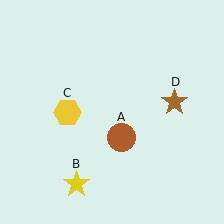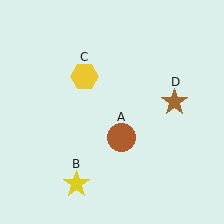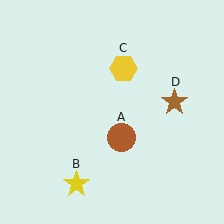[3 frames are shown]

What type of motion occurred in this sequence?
The yellow hexagon (object C) rotated clockwise around the center of the scene.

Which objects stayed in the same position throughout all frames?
Brown circle (object A) and yellow star (object B) and brown star (object D) remained stationary.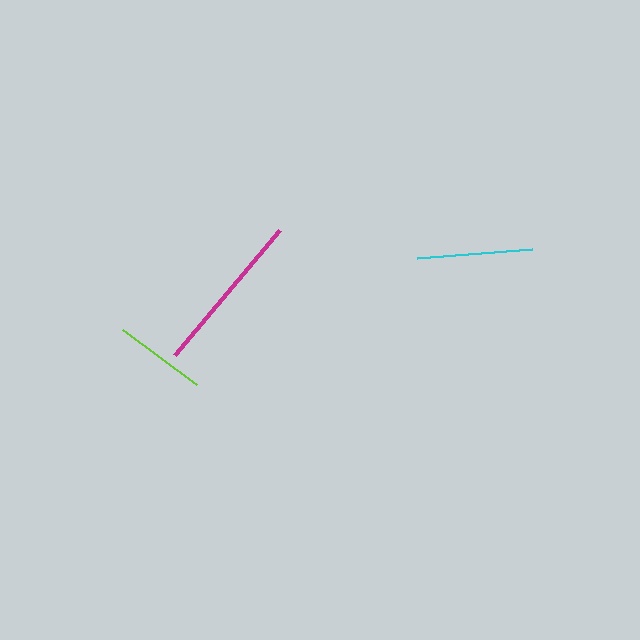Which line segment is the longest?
The magenta line is the longest at approximately 163 pixels.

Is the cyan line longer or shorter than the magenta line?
The magenta line is longer than the cyan line.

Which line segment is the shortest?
The lime line is the shortest at approximately 92 pixels.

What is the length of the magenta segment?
The magenta segment is approximately 163 pixels long.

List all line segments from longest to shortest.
From longest to shortest: magenta, cyan, lime.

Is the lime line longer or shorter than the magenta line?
The magenta line is longer than the lime line.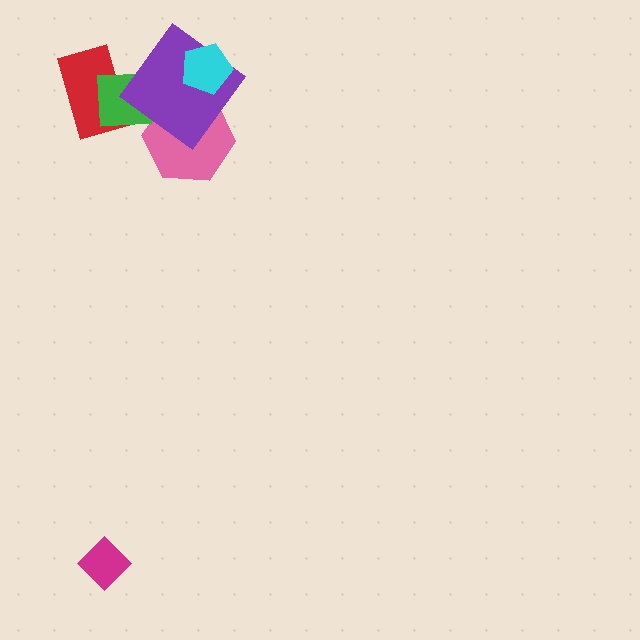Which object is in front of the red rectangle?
The green square is in front of the red rectangle.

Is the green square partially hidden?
Yes, it is partially covered by another shape.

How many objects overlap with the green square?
2 objects overlap with the green square.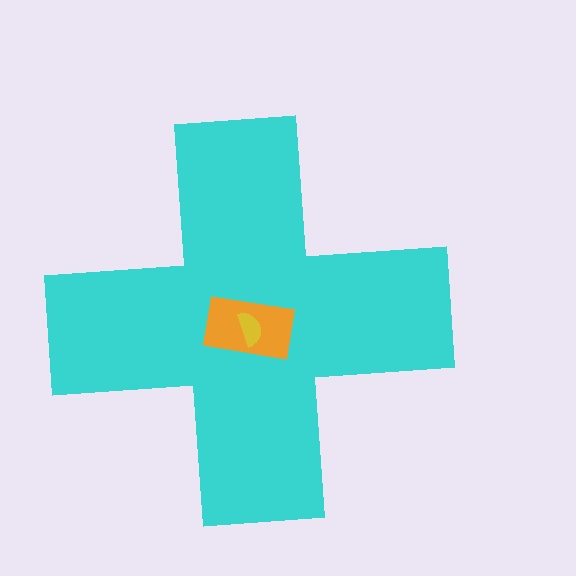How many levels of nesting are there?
3.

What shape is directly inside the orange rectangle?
The yellow semicircle.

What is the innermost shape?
The yellow semicircle.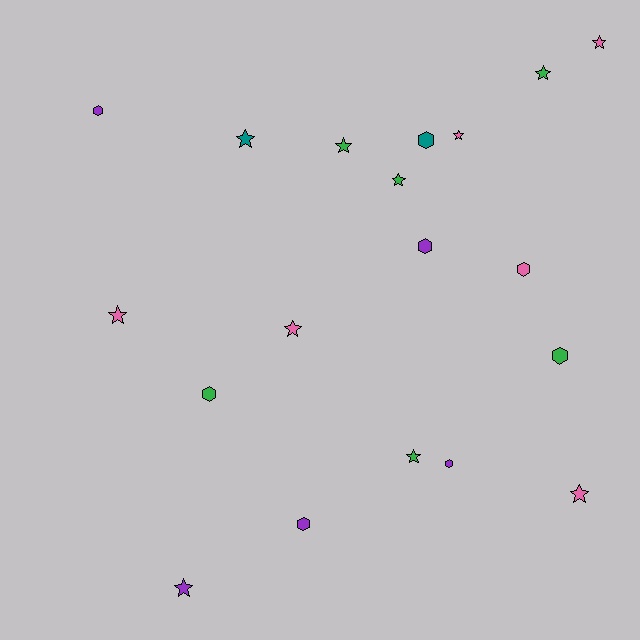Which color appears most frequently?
Green, with 6 objects.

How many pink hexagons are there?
There is 1 pink hexagon.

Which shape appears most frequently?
Star, with 11 objects.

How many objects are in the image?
There are 19 objects.